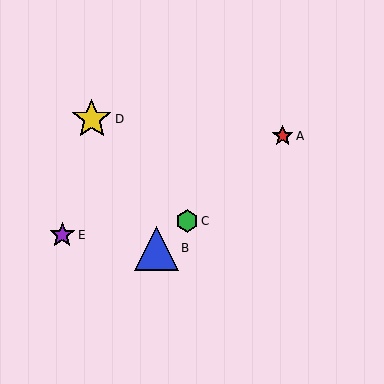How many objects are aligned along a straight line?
3 objects (A, B, C) are aligned along a straight line.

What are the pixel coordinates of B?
Object B is at (156, 248).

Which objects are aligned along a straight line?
Objects A, B, C are aligned along a straight line.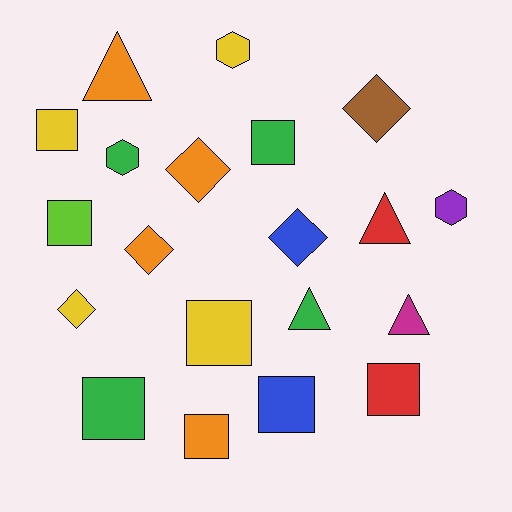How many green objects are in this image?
There are 4 green objects.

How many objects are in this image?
There are 20 objects.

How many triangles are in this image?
There are 4 triangles.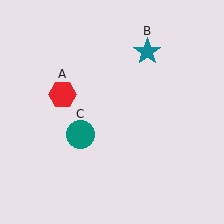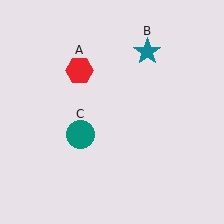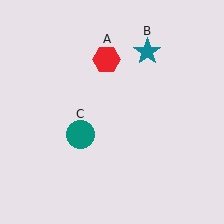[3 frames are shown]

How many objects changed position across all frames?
1 object changed position: red hexagon (object A).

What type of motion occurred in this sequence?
The red hexagon (object A) rotated clockwise around the center of the scene.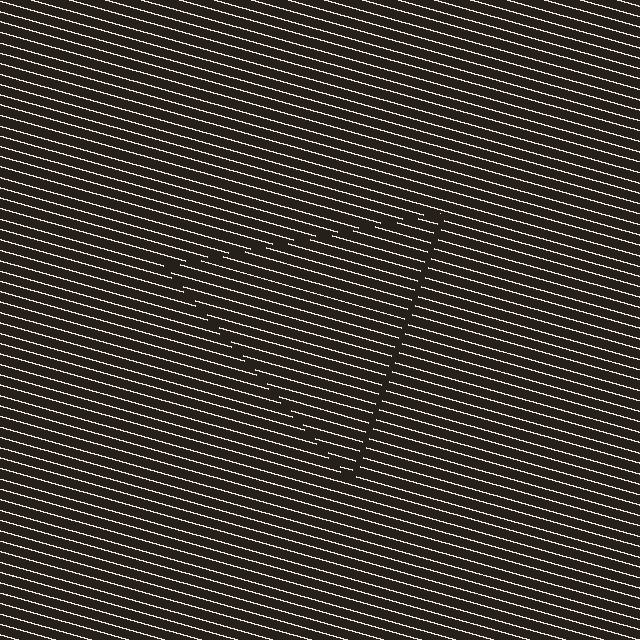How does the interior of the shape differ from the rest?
The interior of the shape contains the same grating, shifted by half a period — the contour is defined by the phase discontinuity where line-ends from the inner and outer gratings abut.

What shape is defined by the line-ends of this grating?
An illusory triangle. The interior of the shape contains the same grating, shifted by half a period — the contour is defined by the phase discontinuity where line-ends from the inner and outer gratings abut.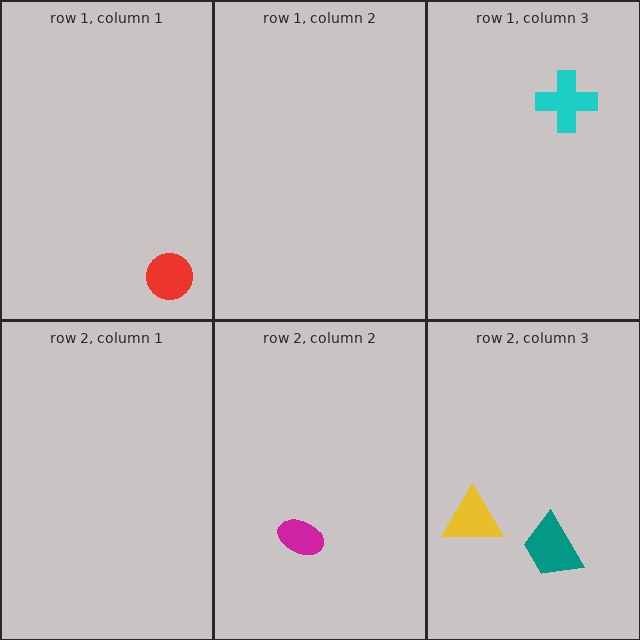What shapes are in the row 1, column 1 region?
The red circle.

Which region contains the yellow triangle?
The row 2, column 3 region.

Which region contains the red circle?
The row 1, column 1 region.